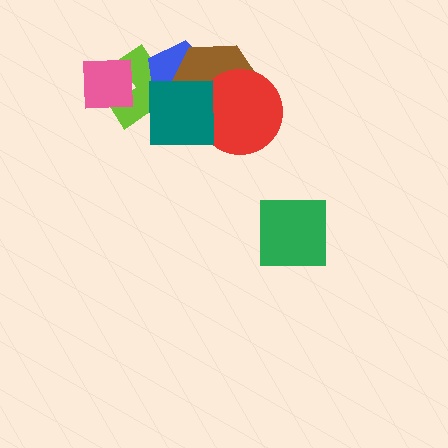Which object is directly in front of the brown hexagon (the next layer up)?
The red circle is directly in front of the brown hexagon.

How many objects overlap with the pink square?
1 object overlaps with the pink square.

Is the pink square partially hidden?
No, no other shape covers it.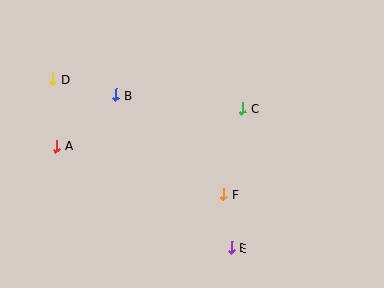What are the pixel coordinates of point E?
Point E is at (231, 248).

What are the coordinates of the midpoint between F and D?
The midpoint between F and D is at (138, 137).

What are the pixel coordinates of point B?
Point B is at (116, 95).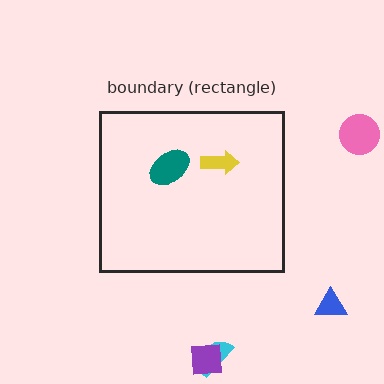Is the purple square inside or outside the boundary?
Outside.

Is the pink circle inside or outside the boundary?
Outside.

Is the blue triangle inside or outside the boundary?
Outside.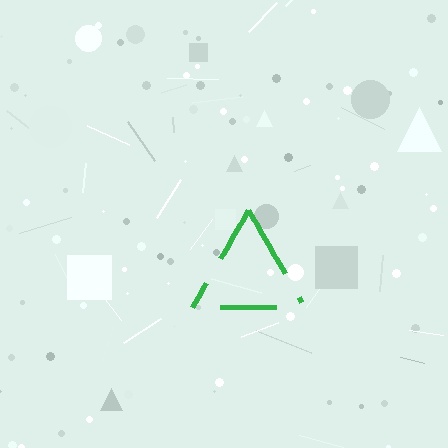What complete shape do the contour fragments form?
The contour fragments form a triangle.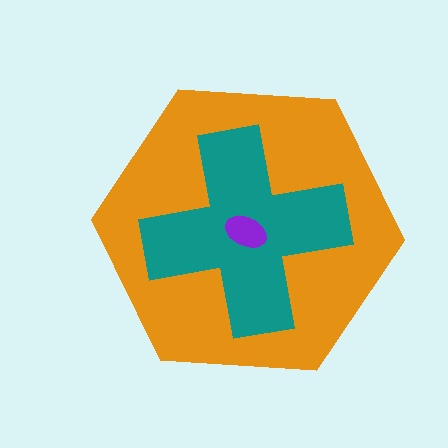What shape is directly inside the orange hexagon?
The teal cross.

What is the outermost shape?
The orange hexagon.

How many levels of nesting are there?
3.